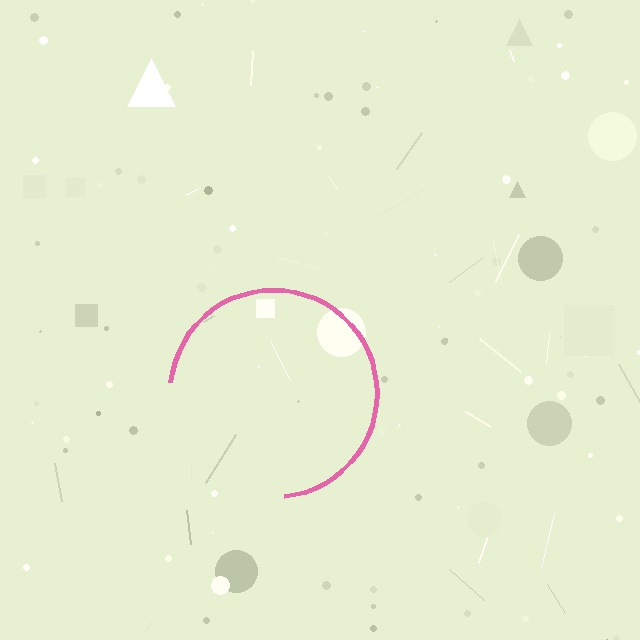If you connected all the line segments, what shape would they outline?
They would outline a circle.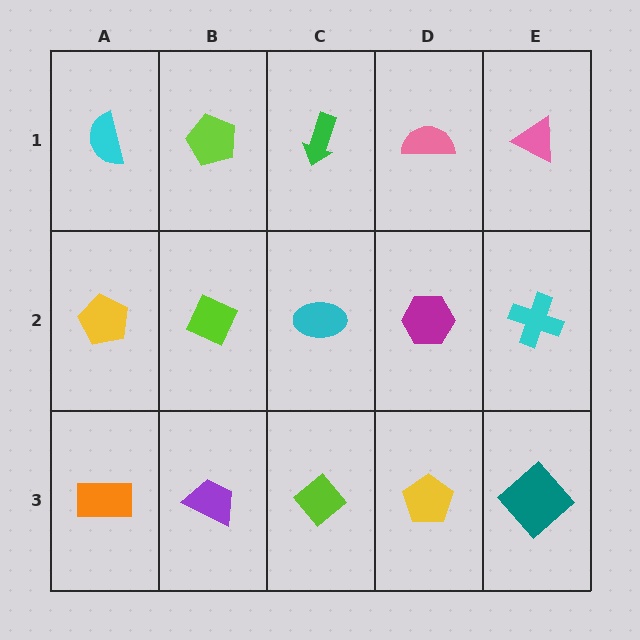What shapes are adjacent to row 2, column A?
A cyan semicircle (row 1, column A), an orange rectangle (row 3, column A), a lime diamond (row 2, column B).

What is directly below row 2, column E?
A teal diamond.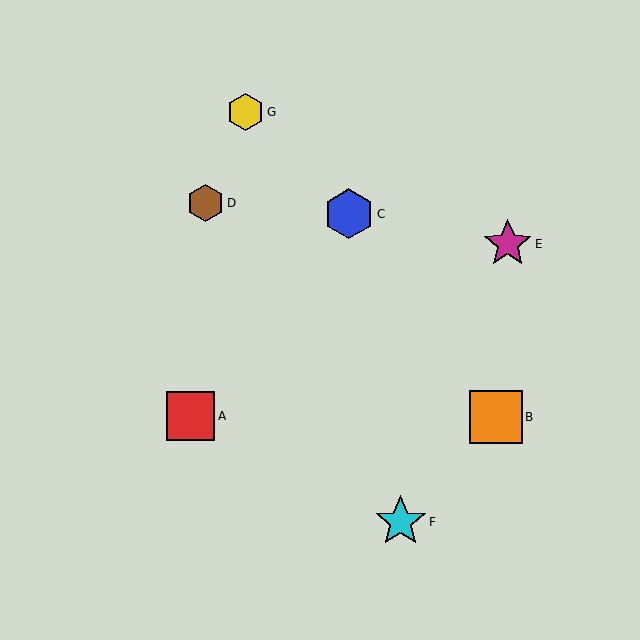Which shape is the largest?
The orange square (labeled B) is the largest.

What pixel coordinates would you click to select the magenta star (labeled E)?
Click at (508, 244) to select the magenta star E.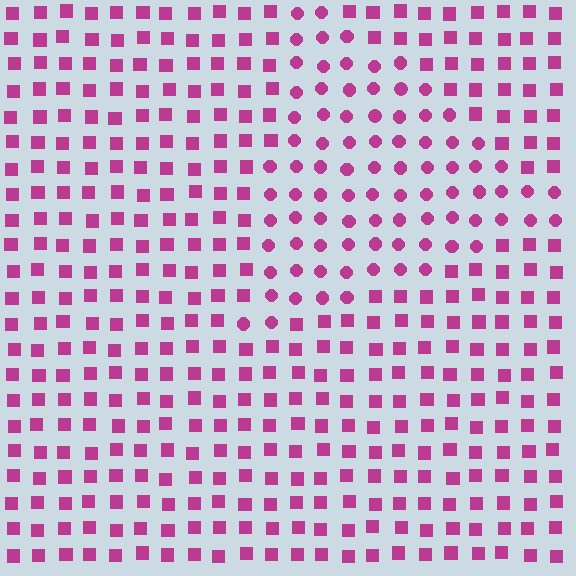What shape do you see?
I see a triangle.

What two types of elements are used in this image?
The image uses circles inside the triangle region and squares outside it.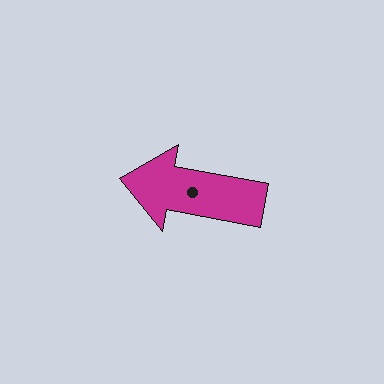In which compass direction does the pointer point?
West.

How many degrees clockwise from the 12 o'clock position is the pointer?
Approximately 280 degrees.